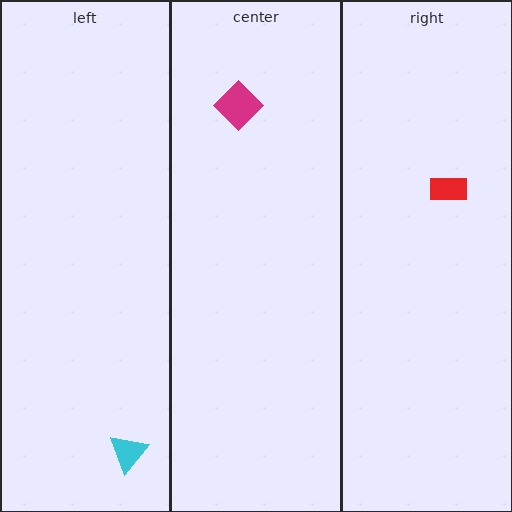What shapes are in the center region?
The magenta diamond.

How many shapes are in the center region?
1.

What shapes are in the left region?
The cyan triangle.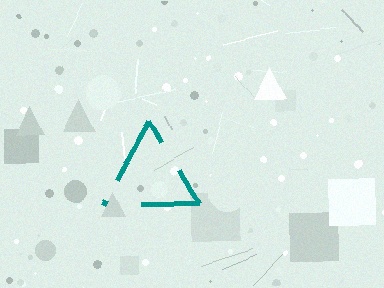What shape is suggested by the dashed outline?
The dashed outline suggests a triangle.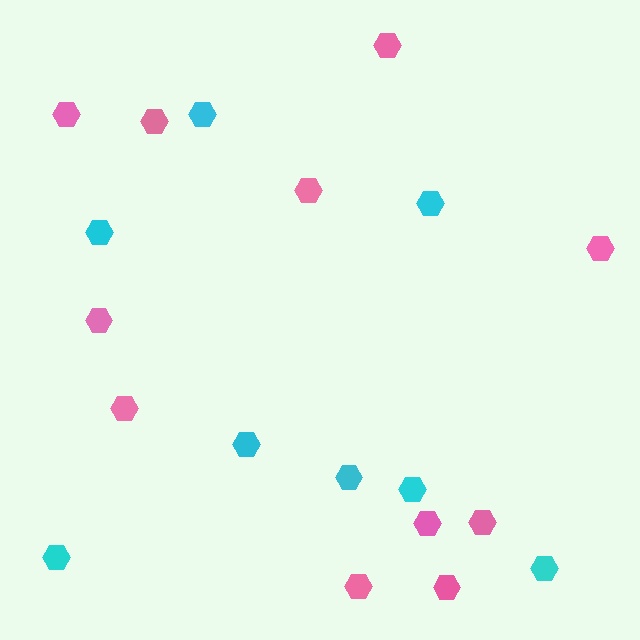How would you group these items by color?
There are 2 groups: one group of pink hexagons (11) and one group of cyan hexagons (8).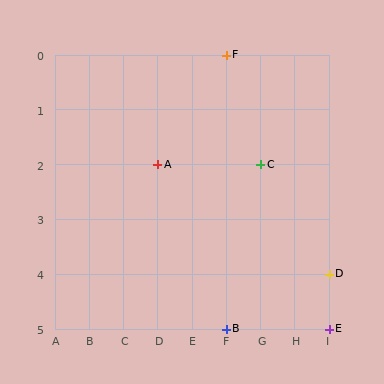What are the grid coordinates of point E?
Point E is at grid coordinates (I, 5).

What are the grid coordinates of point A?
Point A is at grid coordinates (D, 2).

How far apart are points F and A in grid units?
Points F and A are 2 columns and 2 rows apart (about 2.8 grid units diagonally).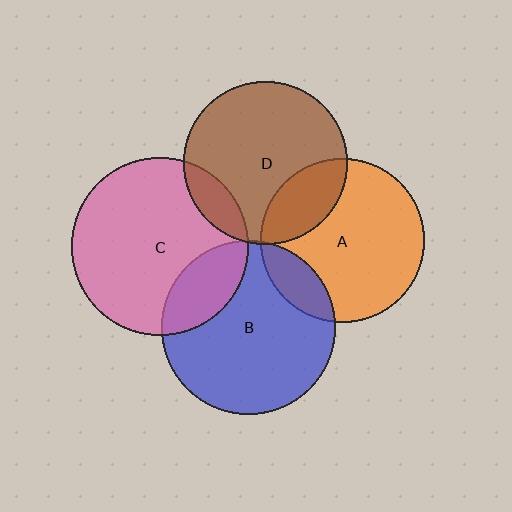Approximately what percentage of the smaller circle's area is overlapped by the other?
Approximately 10%.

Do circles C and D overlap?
Yes.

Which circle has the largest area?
Circle C (pink).